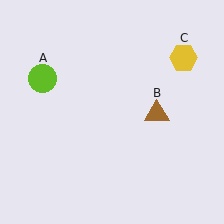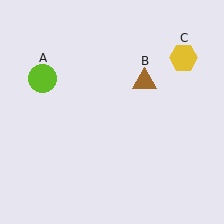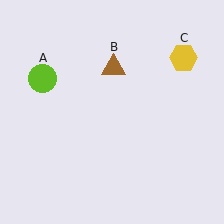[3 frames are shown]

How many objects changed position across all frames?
1 object changed position: brown triangle (object B).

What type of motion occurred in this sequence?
The brown triangle (object B) rotated counterclockwise around the center of the scene.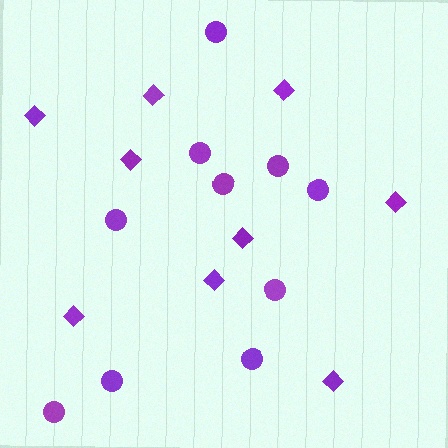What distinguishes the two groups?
There are 2 groups: one group of circles (10) and one group of diamonds (9).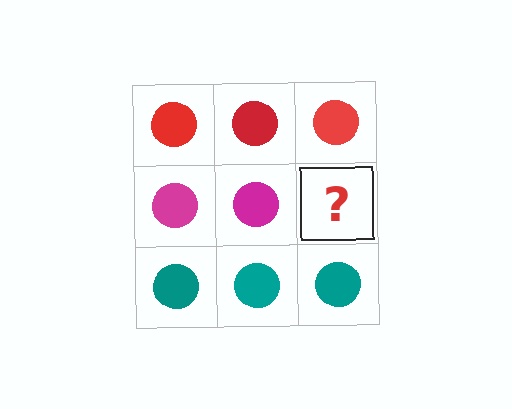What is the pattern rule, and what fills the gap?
The rule is that each row has a consistent color. The gap should be filled with a magenta circle.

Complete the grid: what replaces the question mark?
The question mark should be replaced with a magenta circle.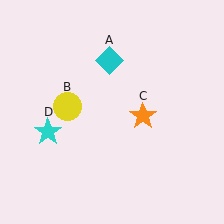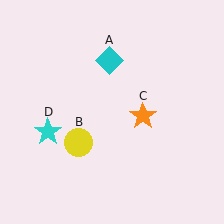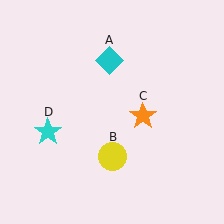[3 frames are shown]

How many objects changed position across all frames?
1 object changed position: yellow circle (object B).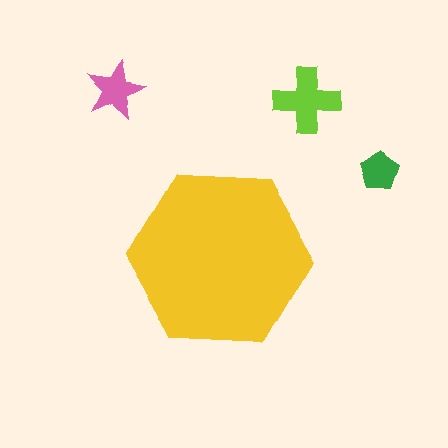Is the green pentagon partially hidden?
No, the green pentagon is fully visible.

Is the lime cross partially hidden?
No, the lime cross is fully visible.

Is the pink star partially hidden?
No, the pink star is fully visible.